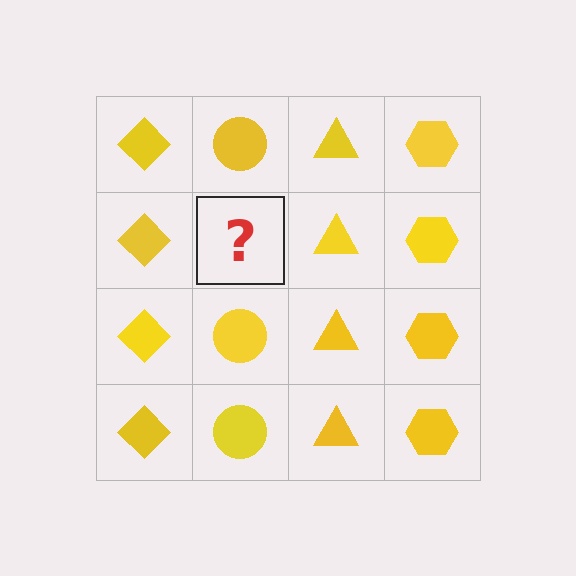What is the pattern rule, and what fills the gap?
The rule is that each column has a consistent shape. The gap should be filled with a yellow circle.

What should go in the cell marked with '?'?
The missing cell should contain a yellow circle.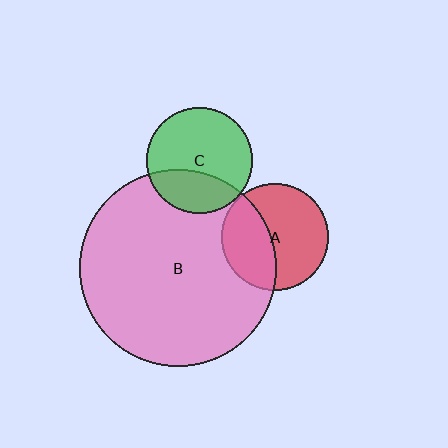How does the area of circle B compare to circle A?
Approximately 3.4 times.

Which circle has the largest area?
Circle B (pink).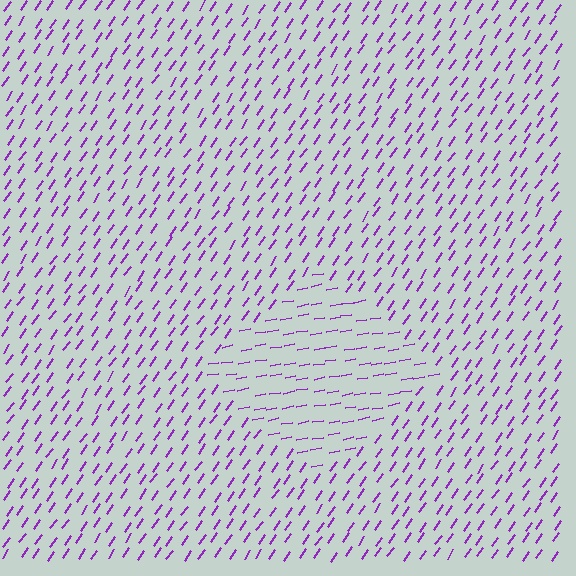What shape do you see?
I see a diamond.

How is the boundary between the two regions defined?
The boundary is defined purely by a change in line orientation (approximately 45 degrees difference). All lines are the same color and thickness.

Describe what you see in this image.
The image is filled with small purple line segments. A diamond region in the image has lines oriented differently from the surrounding lines, creating a visible texture boundary.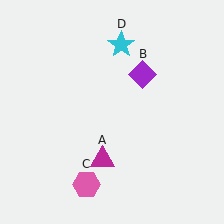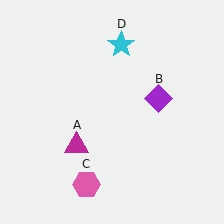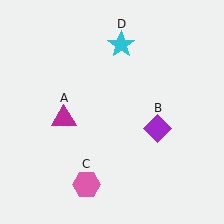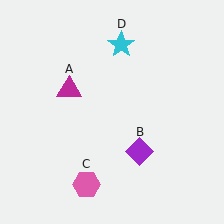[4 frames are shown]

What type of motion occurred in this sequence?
The magenta triangle (object A), purple diamond (object B) rotated clockwise around the center of the scene.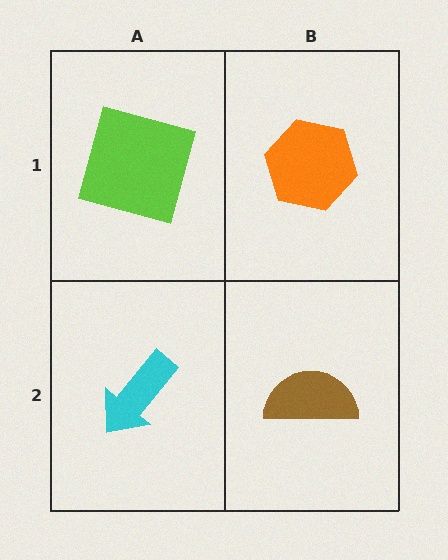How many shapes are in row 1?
2 shapes.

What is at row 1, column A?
A lime square.